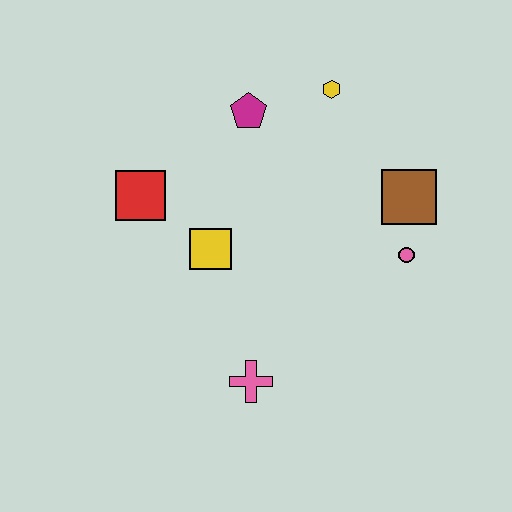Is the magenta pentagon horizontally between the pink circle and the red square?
Yes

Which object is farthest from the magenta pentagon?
The pink cross is farthest from the magenta pentagon.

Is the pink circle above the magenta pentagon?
No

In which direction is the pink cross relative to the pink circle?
The pink cross is to the left of the pink circle.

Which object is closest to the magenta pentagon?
The yellow hexagon is closest to the magenta pentagon.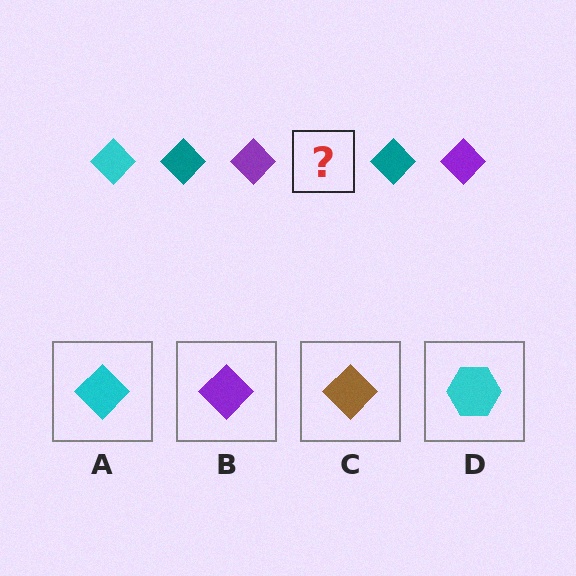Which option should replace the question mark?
Option A.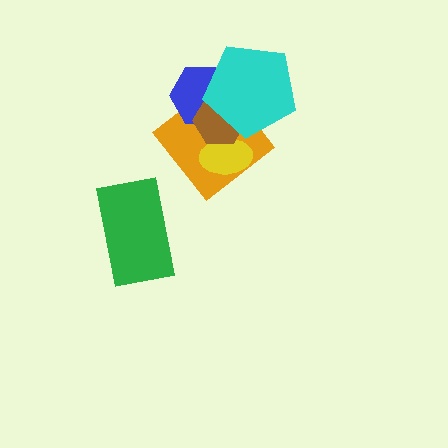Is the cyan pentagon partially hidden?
No, no other shape covers it.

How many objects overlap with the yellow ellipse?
2 objects overlap with the yellow ellipse.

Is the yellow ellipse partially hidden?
Yes, it is partially covered by another shape.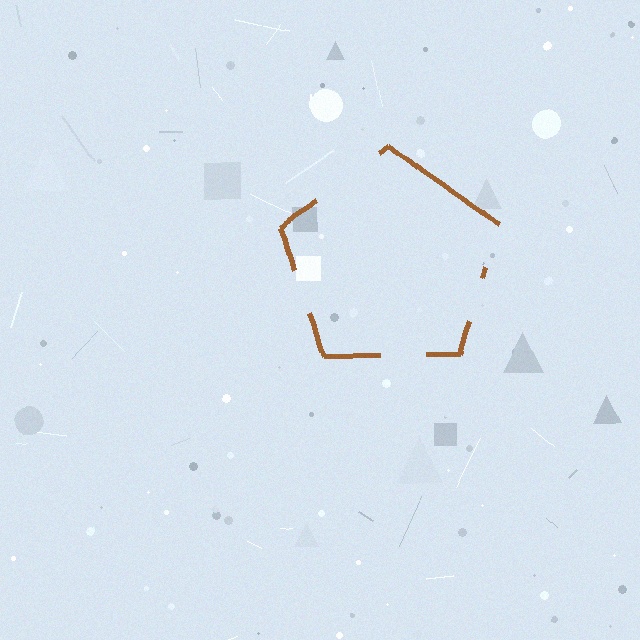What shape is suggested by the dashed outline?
The dashed outline suggests a pentagon.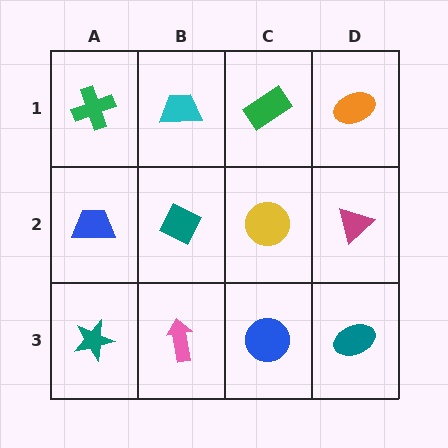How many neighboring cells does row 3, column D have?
2.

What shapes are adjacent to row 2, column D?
An orange ellipse (row 1, column D), a teal ellipse (row 3, column D), a yellow circle (row 2, column C).